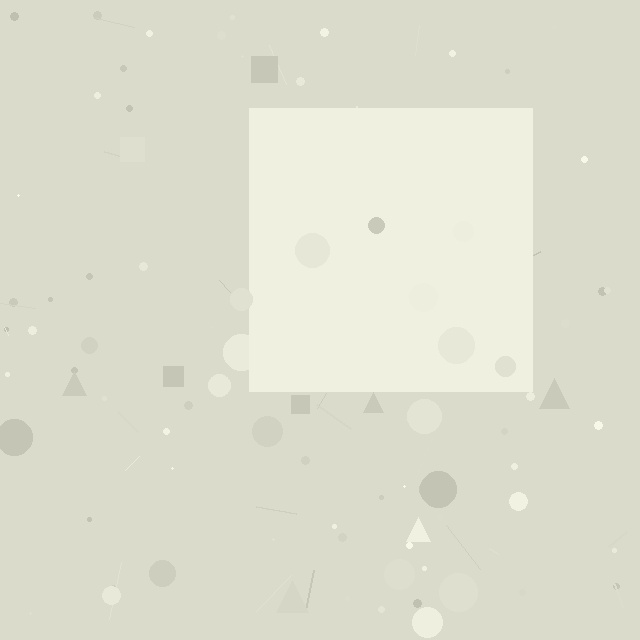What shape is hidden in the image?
A square is hidden in the image.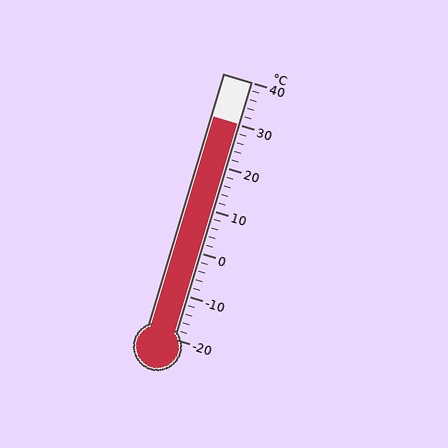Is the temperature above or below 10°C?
The temperature is above 10°C.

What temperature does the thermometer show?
The thermometer shows approximately 30°C.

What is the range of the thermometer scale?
The thermometer scale ranges from -20°C to 40°C.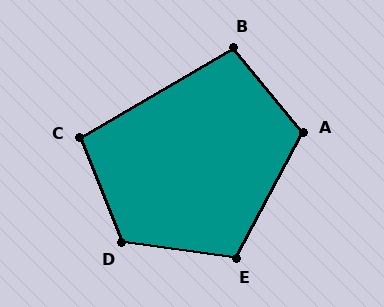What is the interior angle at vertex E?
Approximately 110 degrees (obtuse).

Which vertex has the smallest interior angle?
C, at approximately 98 degrees.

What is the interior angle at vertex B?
Approximately 100 degrees (obtuse).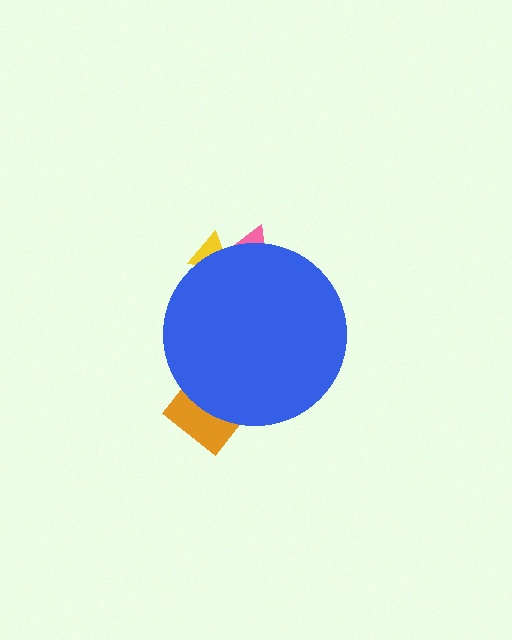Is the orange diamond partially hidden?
Yes, the orange diamond is partially hidden behind the blue circle.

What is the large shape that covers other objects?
A blue circle.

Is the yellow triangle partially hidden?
Yes, the yellow triangle is partially hidden behind the blue circle.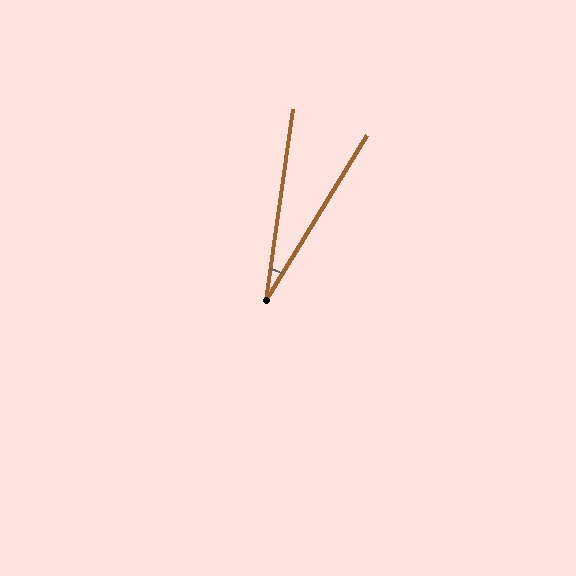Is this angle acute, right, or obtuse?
It is acute.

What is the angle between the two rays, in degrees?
Approximately 23 degrees.